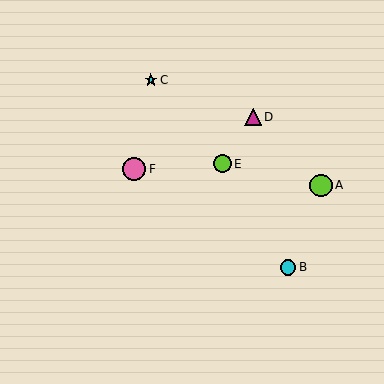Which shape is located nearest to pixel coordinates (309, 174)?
The lime circle (labeled A) at (321, 185) is nearest to that location.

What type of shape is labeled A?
Shape A is a lime circle.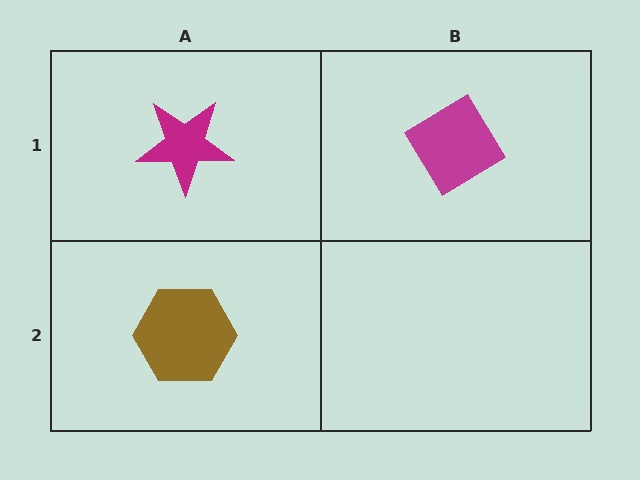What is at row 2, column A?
A brown hexagon.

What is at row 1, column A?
A magenta star.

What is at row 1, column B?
A magenta diamond.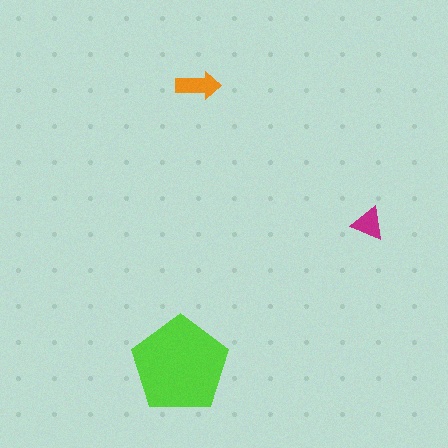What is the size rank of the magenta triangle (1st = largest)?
3rd.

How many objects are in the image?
There are 3 objects in the image.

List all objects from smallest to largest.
The magenta triangle, the orange arrow, the lime pentagon.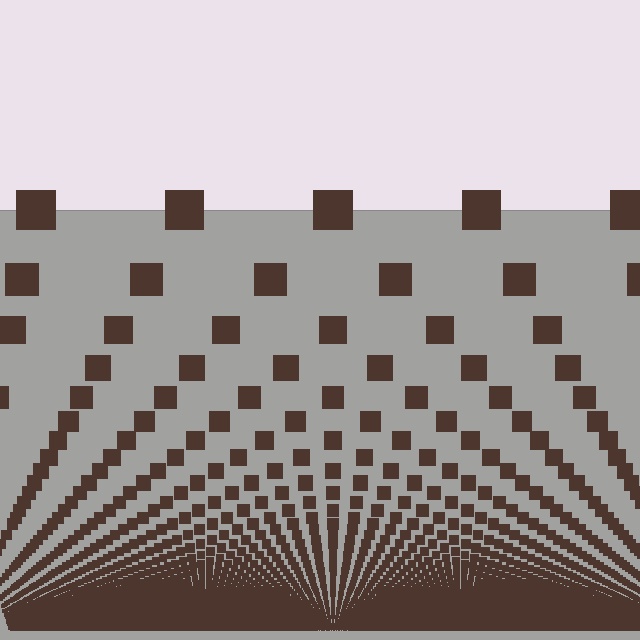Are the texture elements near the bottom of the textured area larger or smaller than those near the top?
Smaller. The gradient is inverted — elements near the bottom are smaller and denser.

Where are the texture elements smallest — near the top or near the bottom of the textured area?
Near the bottom.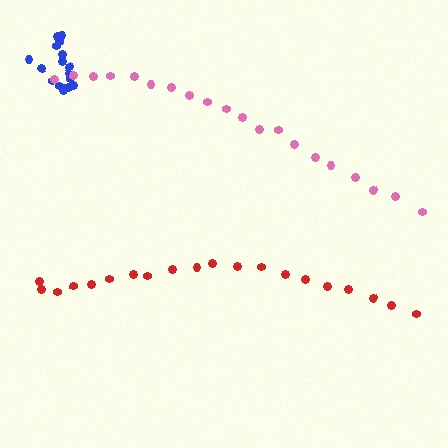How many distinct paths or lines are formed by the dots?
There are 3 distinct paths.